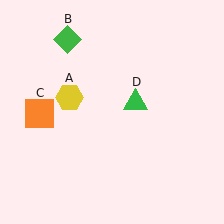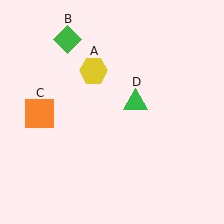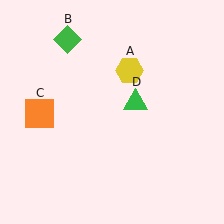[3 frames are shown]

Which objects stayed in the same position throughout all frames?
Green diamond (object B) and orange square (object C) and green triangle (object D) remained stationary.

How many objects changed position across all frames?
1 object changed position: yellow hexagon (object A).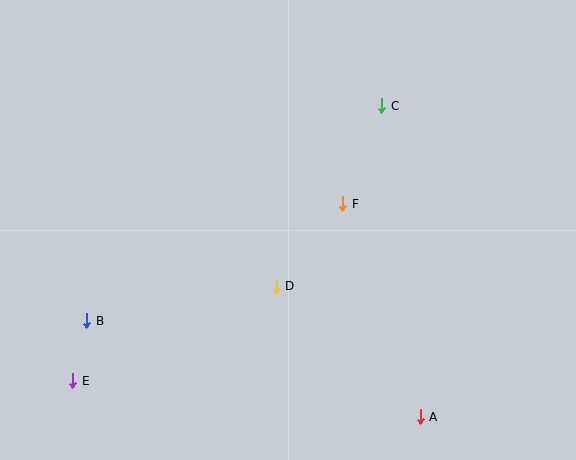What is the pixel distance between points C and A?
The distance between C and A is 313 pixels.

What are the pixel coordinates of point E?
Point E is at (73, 381).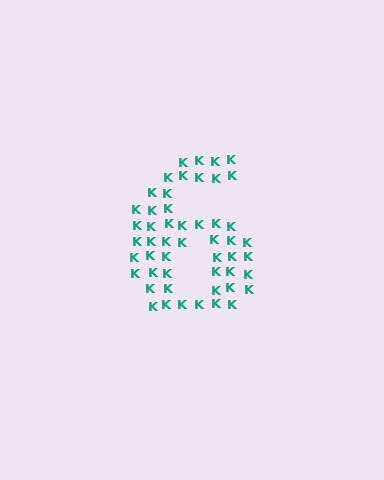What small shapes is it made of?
It is made of small letter K's.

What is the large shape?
The large shape is the digit 6.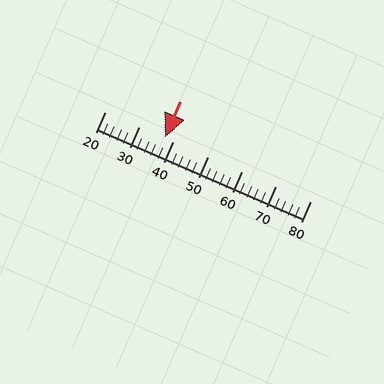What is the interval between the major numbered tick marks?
The major tick marks are spaced 10 units apart.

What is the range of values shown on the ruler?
The ruler shows values from 20 to 80.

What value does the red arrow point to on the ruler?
The red arrow points to approximately 38.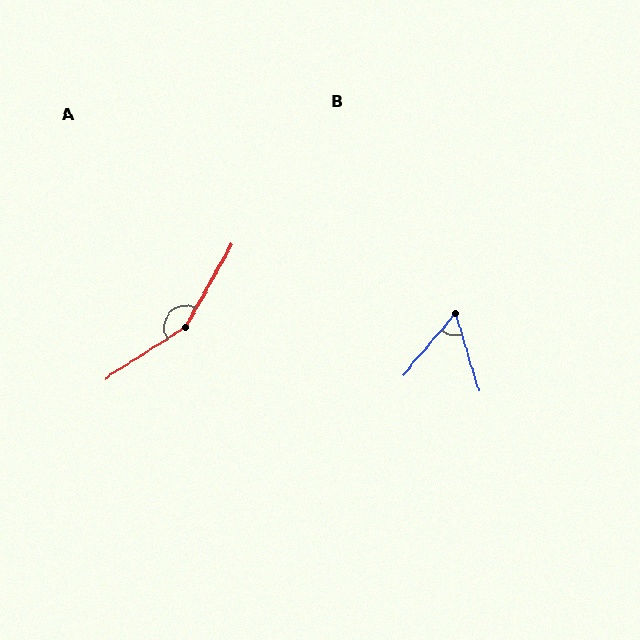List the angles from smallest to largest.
B (57°), A (153°).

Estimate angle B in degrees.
Approximately 57 degrees.